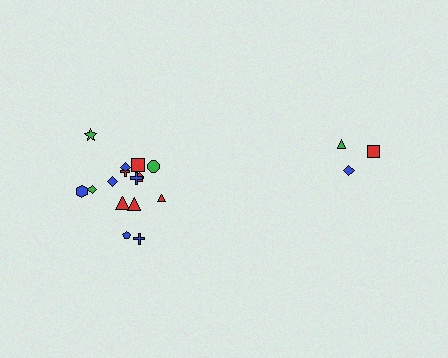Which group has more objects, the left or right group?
The left group.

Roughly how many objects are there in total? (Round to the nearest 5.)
Roughly 20 objects in total.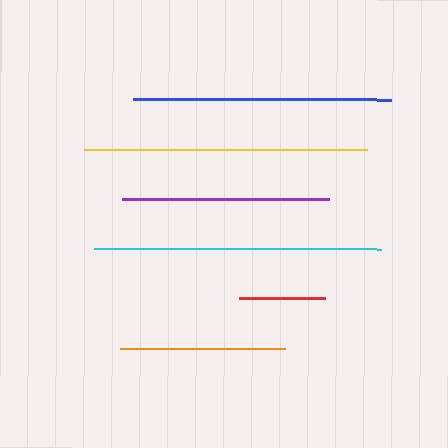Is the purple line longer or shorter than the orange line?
The purple line is longer than the orange line.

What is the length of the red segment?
The red segment is approximately 85 pixels long.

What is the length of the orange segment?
The orange segment is approximately 165 pixels long.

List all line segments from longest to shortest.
From longest to shortest: cyan, yellow, blue, purple, orange, red.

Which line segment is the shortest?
The red line is the shortest at approximately 85 pixels.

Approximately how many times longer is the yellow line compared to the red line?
The yellow line is approximately 3.3 times the length of the red line.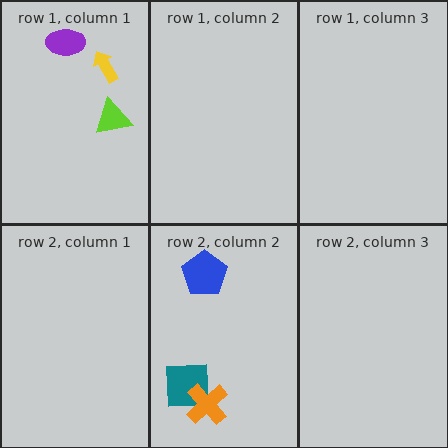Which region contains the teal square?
The row 2, column 2 region.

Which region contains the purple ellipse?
The row 1, column 1 region.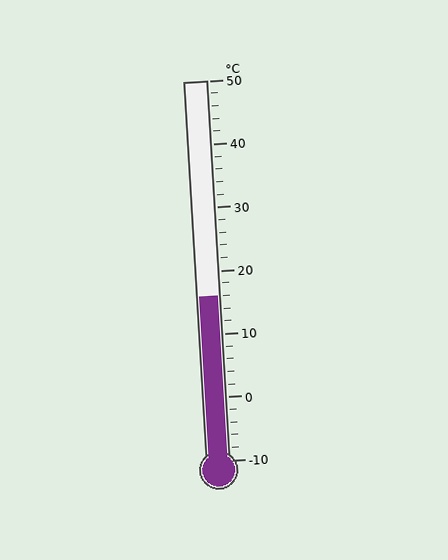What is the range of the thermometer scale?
The thermometer scale ranges from -10°C to 50°C.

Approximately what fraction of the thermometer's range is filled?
The thermometer is filled to approximately 45% of its range.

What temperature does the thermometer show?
The thermometer shows approximately 16°C.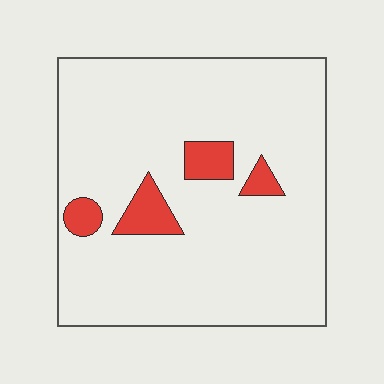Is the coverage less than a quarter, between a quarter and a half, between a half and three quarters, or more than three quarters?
Less than a quarter.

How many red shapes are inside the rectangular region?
4.